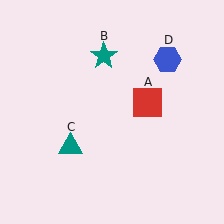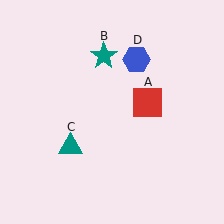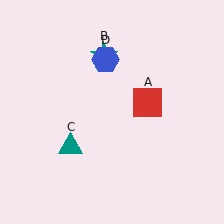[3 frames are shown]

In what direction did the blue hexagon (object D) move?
The blue hexagon (object D) moved left.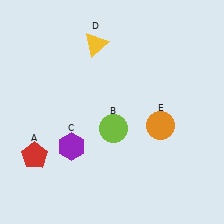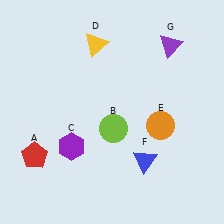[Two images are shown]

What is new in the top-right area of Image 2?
A purple triangle (G) was added in the top-right area of Image 2.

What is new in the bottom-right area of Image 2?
A blue triangle (F) was added in the bottom-right area of Image 2.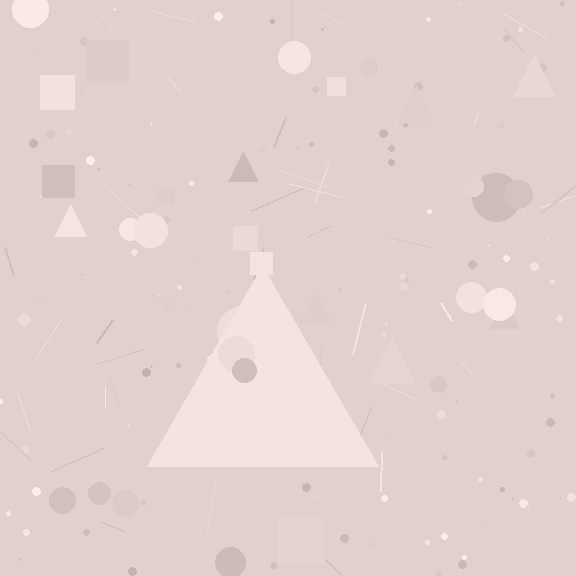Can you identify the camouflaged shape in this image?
The camouflaged shape is a triangle.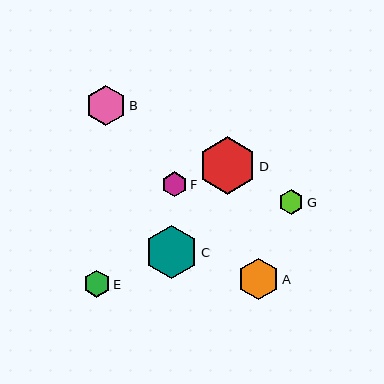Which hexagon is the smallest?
Hexagon G is the smallest with a size of approximately 25 pixels.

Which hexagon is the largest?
Hexagon D is the largest with a size of approximately 57 pixels.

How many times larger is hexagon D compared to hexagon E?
Hexagon D is approximately 2.1 times the size of hexagon E.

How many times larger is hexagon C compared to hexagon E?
Hexagon C is approximately 2.0 times the size of hexagon E.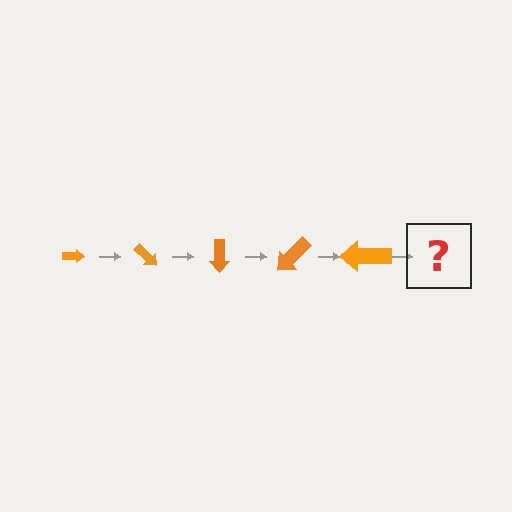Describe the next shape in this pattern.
It should be an arrow, larger than the previous one and rotated 225 degrees from the start.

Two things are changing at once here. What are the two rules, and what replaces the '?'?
The two rules are that the arrow grows larger each step and it rotates 45 degrees each step. The '?' should be an arrow, larger than the previous one and rotated 225 degrees from the start.